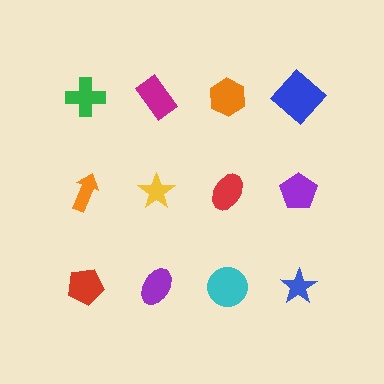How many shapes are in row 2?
4 shapes.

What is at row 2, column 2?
A yellow star.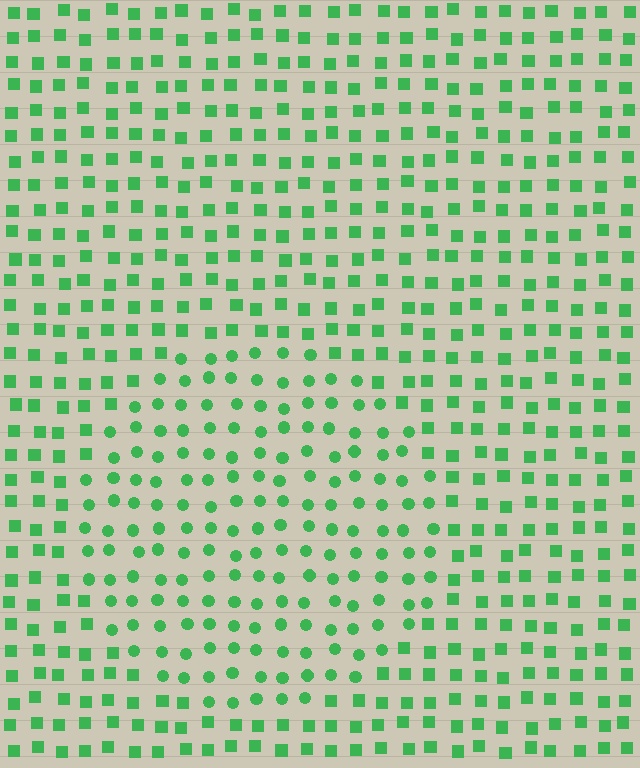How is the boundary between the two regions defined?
The boundary is defined by a change in element shape: circles inside vs. squares outside. All elements share the same color and spacing.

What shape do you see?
I see a circle.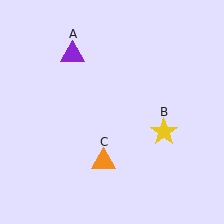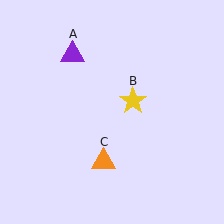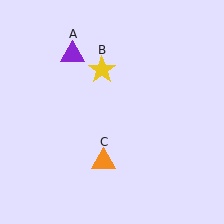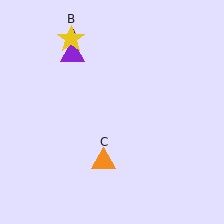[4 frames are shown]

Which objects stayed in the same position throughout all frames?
Purple triangle (object A) and orange triangle (object C) remained stationary.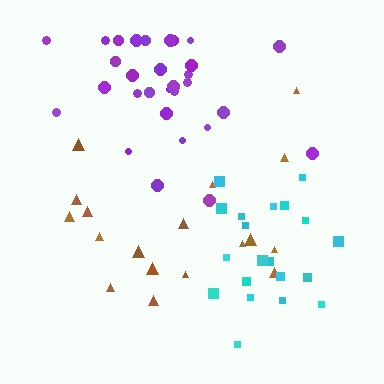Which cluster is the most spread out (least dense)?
Brown.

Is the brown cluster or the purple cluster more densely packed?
Purple.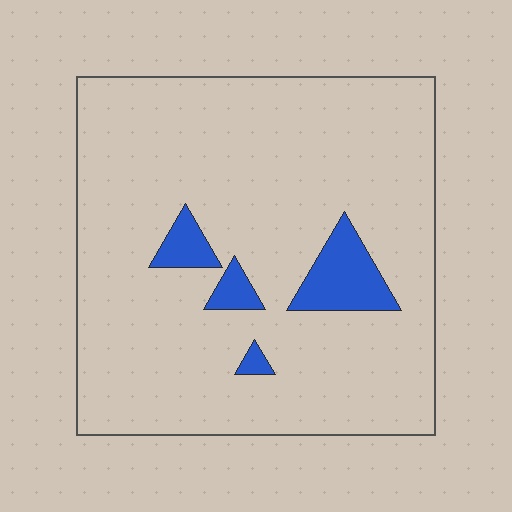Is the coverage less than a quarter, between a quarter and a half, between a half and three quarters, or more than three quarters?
Less than a quarter.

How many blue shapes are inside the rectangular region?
4.